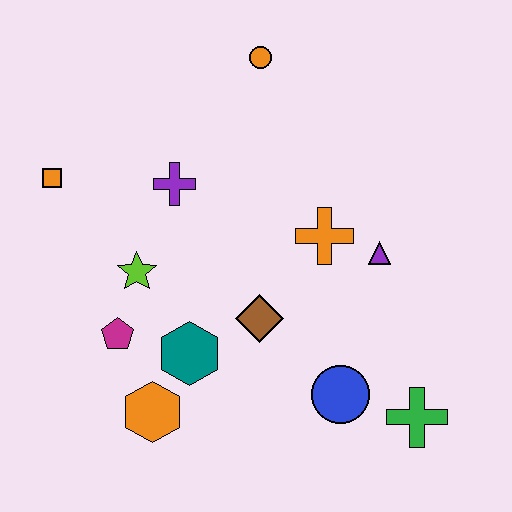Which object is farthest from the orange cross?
The orange square is farthest from the orange cross.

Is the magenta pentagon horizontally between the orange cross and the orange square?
Yes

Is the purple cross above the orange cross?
Yes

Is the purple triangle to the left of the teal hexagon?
No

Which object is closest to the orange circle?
The purple cross is closest to the orange circle.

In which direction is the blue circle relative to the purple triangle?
The blue circle is below the purple triangle.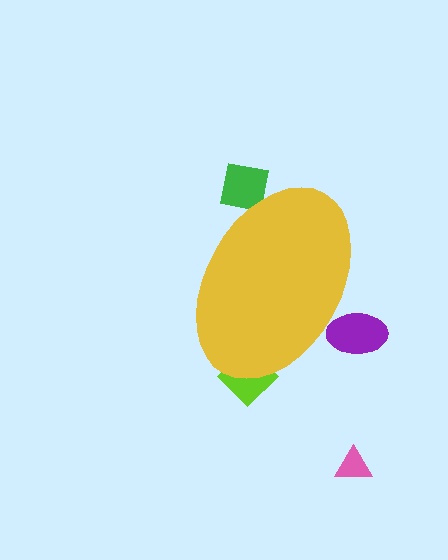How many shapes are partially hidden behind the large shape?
3 shapes are partially hidden.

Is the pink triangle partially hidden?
No, the pink triangle is fully visible.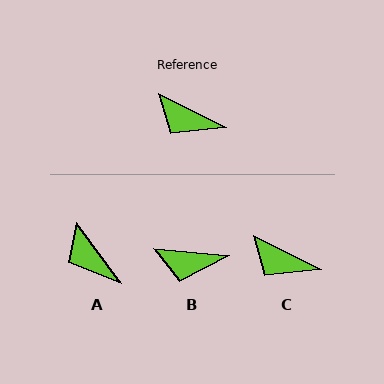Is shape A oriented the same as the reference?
No, it is off by about 27 degrees.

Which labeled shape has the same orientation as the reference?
C.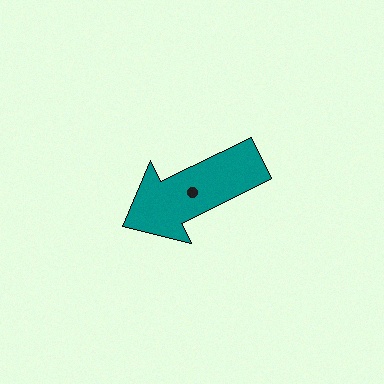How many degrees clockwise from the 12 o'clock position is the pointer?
Approximately 244 degrees.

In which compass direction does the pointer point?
Southwest.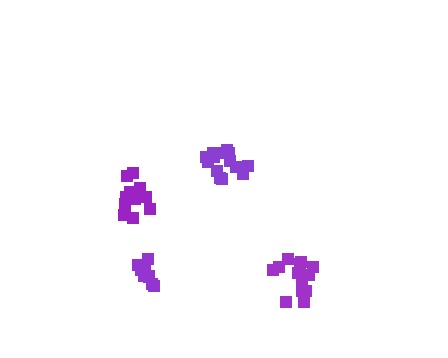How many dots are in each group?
Group 1: 14 dots, Group 2: 14 dots, Group 3: 12 dots, Group 4: 10 dots (50 total).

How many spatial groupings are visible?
There are 4 spatial groupings.